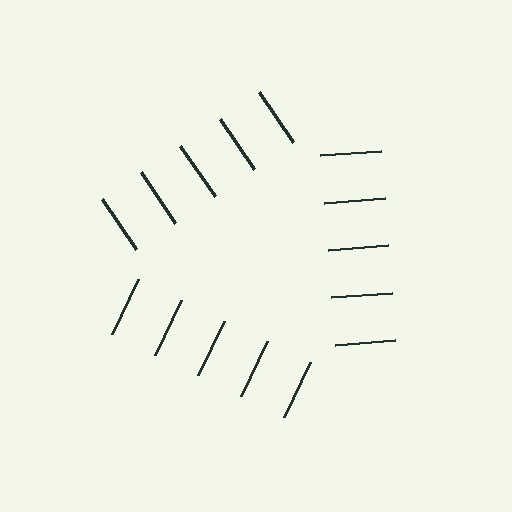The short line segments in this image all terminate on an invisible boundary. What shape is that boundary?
An illusory triangle — the line segments terminate on its edges but no continuous stroke is drawn.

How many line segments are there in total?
15 — 5 along each of the 3 edges.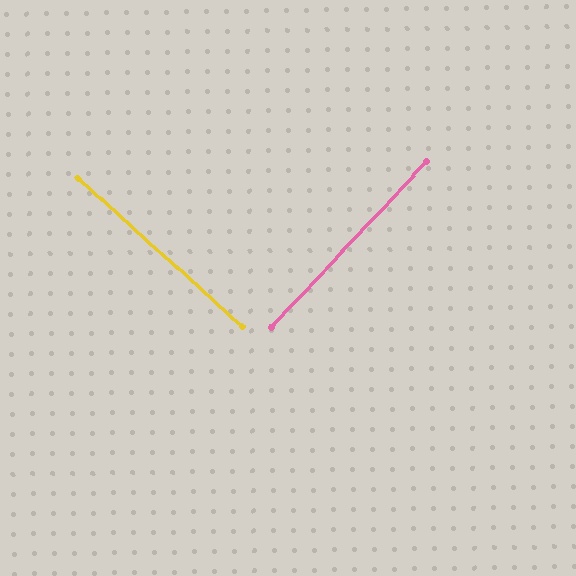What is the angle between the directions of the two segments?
Approximately 89 degrees.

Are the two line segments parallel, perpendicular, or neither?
Perpendicular — they meet at approximately 89°.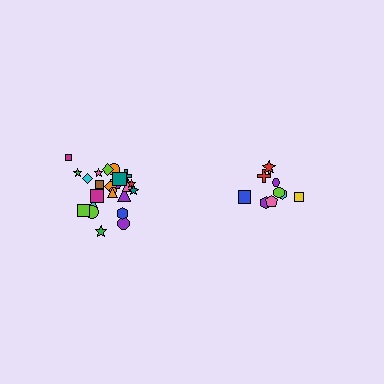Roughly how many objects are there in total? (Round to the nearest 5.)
Roughly 35 objects in total.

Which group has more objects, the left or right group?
The left group.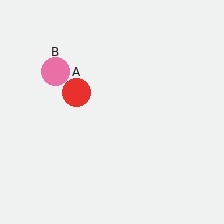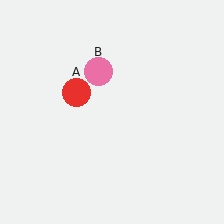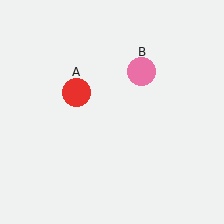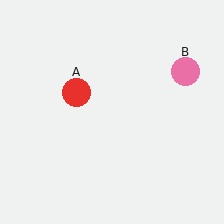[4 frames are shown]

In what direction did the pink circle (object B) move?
The pink circle (object B) moved right.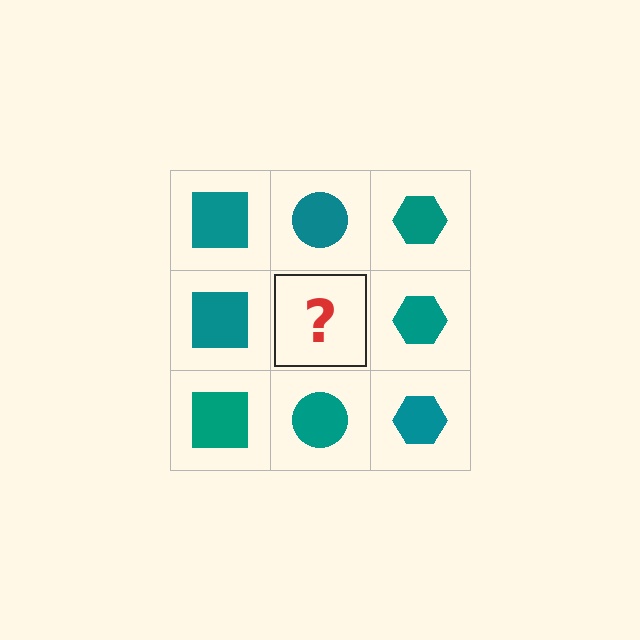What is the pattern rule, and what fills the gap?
The rule is that each column has a consistent shape. The gap should be filled with a teal circle.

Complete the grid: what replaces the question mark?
The question mark should be replaced with a teal circle.